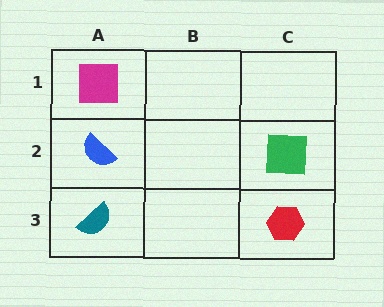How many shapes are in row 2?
2 shapes.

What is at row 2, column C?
A green square.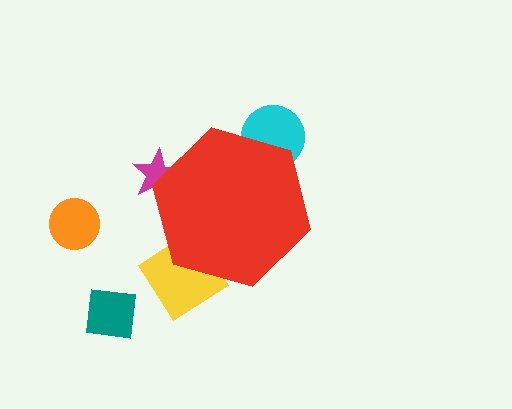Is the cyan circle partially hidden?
Yes, the cyan circle is partially hidden behind the red hexagon.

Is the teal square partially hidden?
No, the teal square is fully visible.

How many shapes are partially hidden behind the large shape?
3 shapes are partially hidden.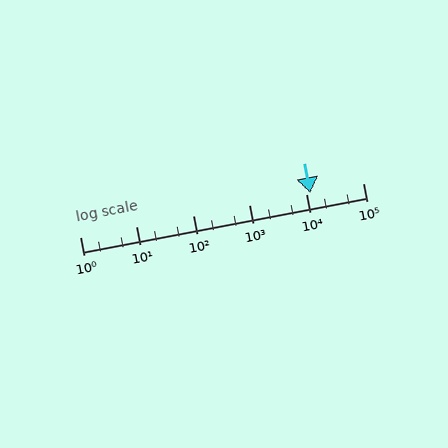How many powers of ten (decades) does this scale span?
The scale spans 5 decades, from 1 to 100000.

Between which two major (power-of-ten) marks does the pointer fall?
The pointer is between 10000 and 100000.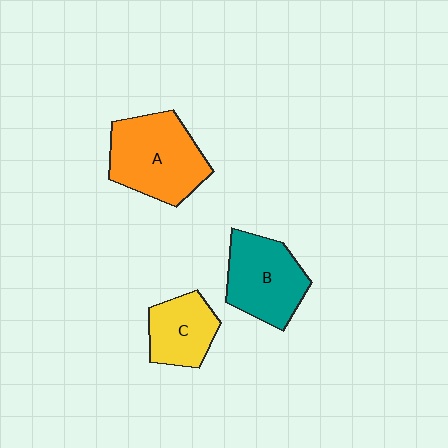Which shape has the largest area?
Shape A (orange).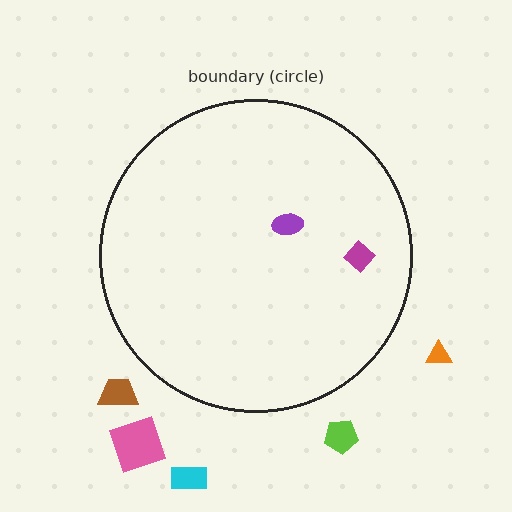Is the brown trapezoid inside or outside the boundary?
Outside.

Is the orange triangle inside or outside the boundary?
Outside.